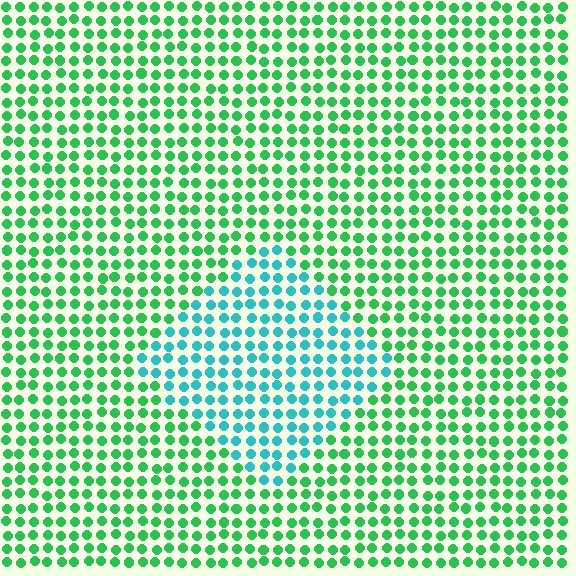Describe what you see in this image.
The image is filled with small green elements in a uniform arrangement. A diamond-shaped region is visible where the elements are tinted to a slightly different hue, forming a subtle color boundary.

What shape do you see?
I see a diamond.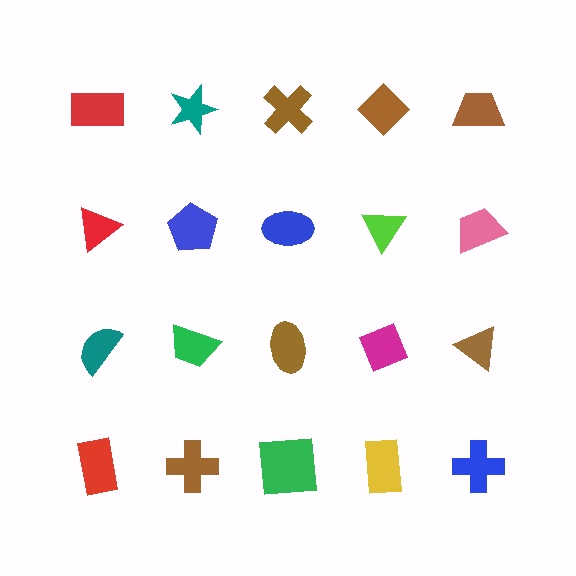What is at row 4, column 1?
A red rectangle.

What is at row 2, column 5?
A pink trapezoid.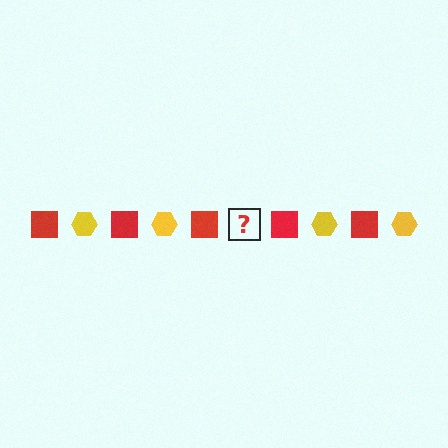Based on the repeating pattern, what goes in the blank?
The blank should be a yellow hexagon.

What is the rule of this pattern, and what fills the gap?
The rule is that the pattern alternates between red square and yellow hexagon. The gap should be filled with a yellow hexagon.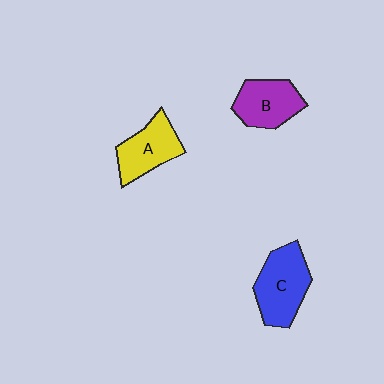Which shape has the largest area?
Shape C (blue).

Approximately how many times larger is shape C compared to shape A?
Approximately 1.3 times.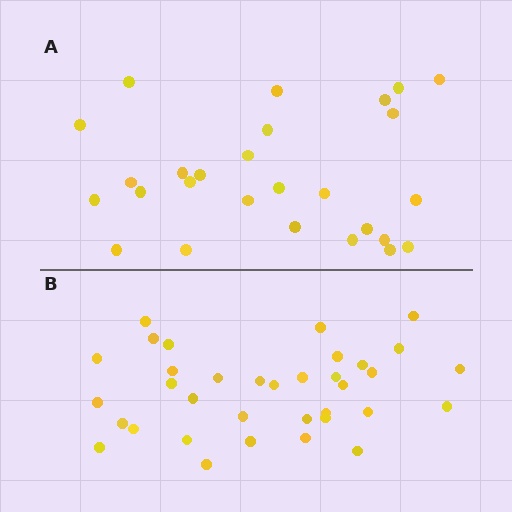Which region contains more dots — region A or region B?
Region B (the bottom region) has more dots.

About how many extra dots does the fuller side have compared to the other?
Region B has roughly 8 or so more dots than region A.